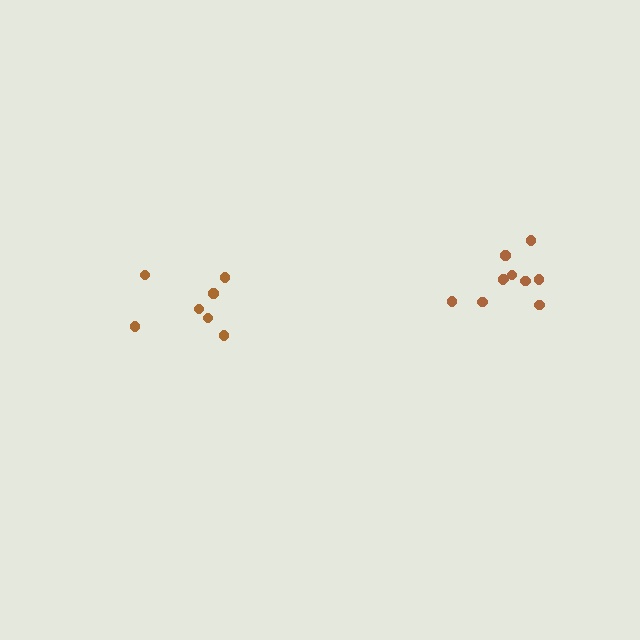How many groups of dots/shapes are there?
There are 2 groups.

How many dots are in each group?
Group 1: 11 dots, Group 2: 7 dots (18 total).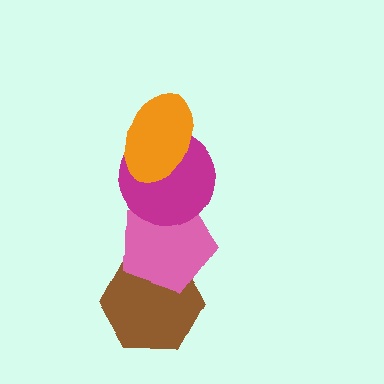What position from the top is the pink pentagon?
The pink pentagon is 3rd from the top.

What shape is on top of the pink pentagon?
The magenta circle is on top of the pink pentagon.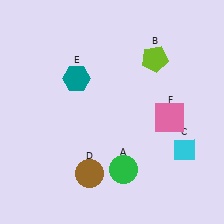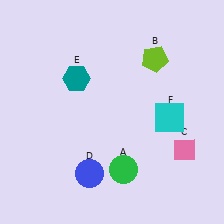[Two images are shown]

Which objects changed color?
C changed from cyan to pink. D changed from brown to blue. F changed from pink to cyan.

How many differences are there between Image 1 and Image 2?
There are 3 differences between the two images.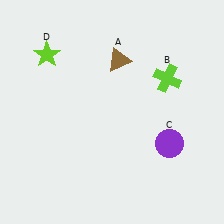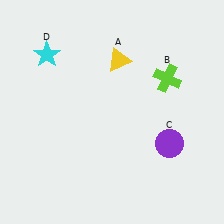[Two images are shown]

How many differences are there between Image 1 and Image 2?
There are 2 differences between the two images.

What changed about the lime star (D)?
In Image 1, D is lime. In Image 2, it changed to cyan.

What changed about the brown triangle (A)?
In Image 1, A is brown. In Image 2, it changed to yellow.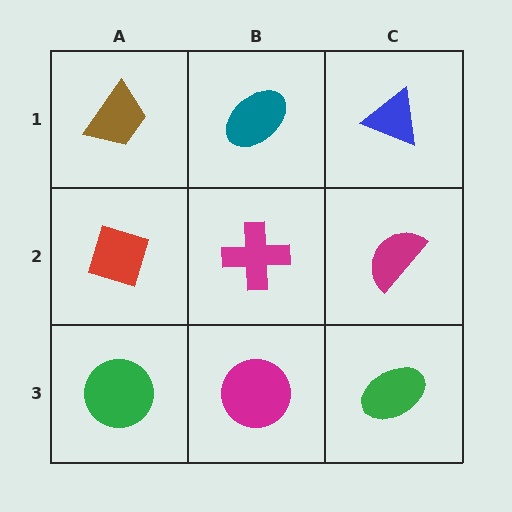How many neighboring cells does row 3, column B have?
3.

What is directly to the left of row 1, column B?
A brown trapezoid.